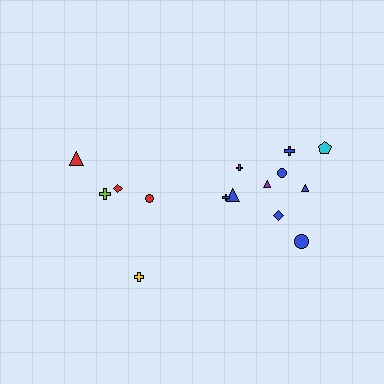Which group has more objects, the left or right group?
The right group.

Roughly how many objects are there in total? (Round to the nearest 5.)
Roughly 15 objects in total.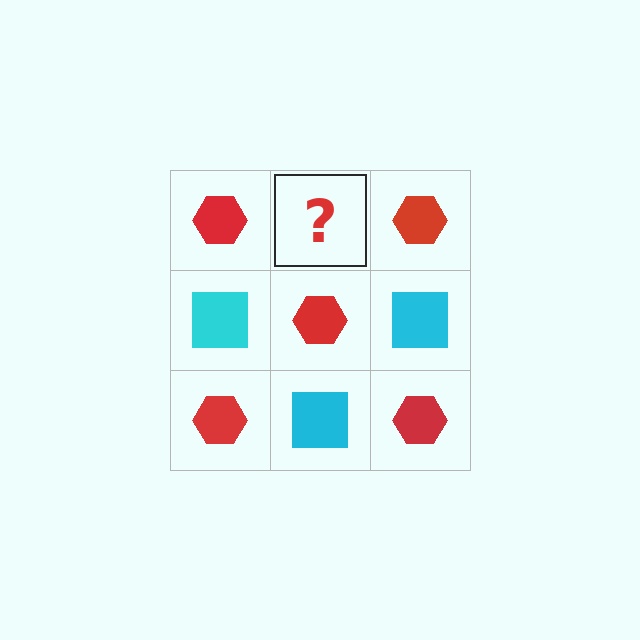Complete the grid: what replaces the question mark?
The question mark should be replaced with a cyan square.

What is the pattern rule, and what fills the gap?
The rule is that it alternates red hexagon and cyan square in a checkerboard pattern. The gap should be filled with a cyan square.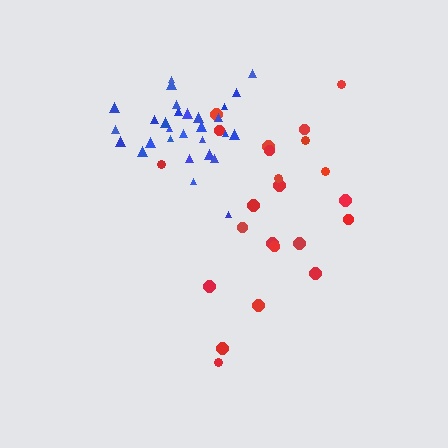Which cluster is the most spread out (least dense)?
Red.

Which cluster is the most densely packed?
Blue.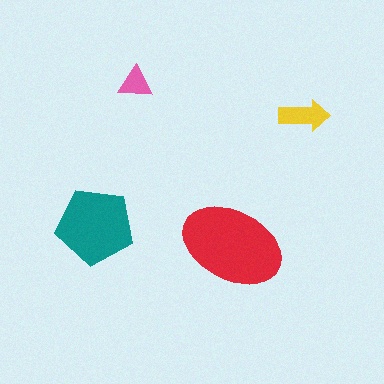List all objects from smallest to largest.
The pink triangle, the yellow arrow, the teal pentagon, the red ellipse.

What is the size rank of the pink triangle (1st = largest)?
4th.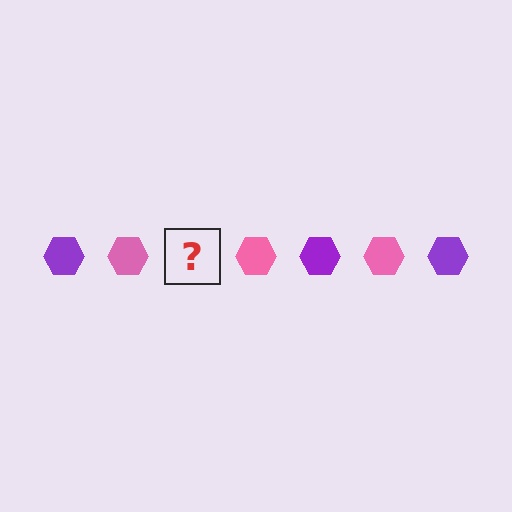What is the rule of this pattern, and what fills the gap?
The rule is that the pattern cycles through purple, pink hexagons. The gap should be filled with a purple hexagon.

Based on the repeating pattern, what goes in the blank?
The blank should be a purple hexagon.